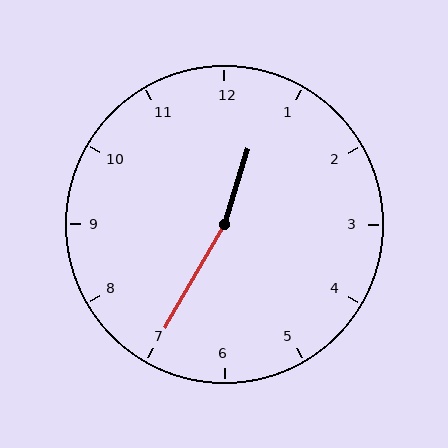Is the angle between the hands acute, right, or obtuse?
It is obtuse.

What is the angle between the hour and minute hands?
Approximately 168 degrees.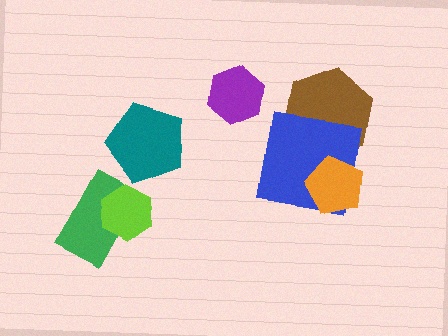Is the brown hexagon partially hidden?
Yes, it is partially covered by another shape.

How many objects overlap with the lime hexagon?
1 object overlaps with the lime hexagon.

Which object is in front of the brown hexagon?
The blue square is in front of the brown hexagon.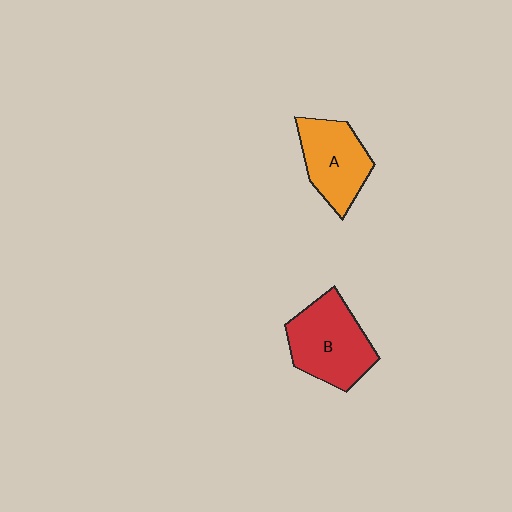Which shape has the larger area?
Shape B (red).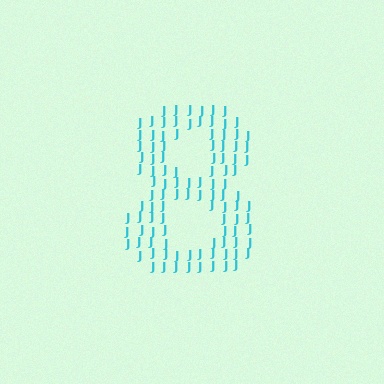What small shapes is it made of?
It is made of small letter J's.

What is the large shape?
The large shape is the digit 8.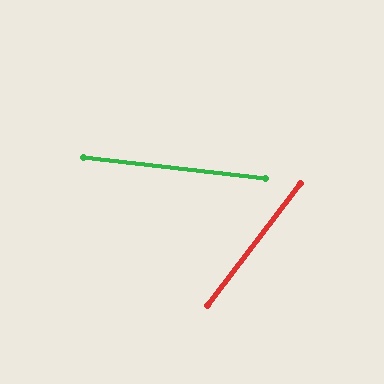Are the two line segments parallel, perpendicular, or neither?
Neither parallel nor perpendicular — they differ by about 59°.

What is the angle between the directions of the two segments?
Approximately 59 degrees.